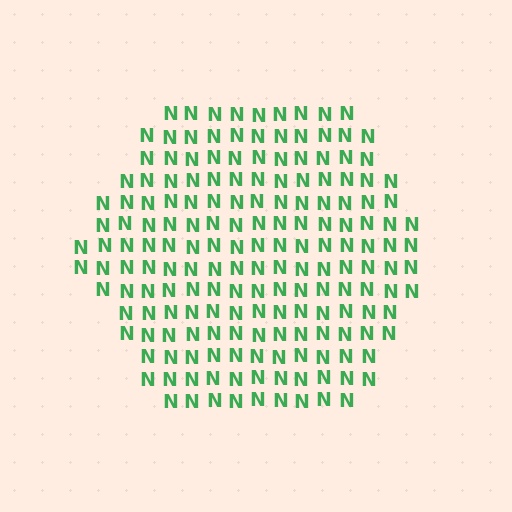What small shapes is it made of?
It is made of small letter N's.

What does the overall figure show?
The overall figure shows a hexagon.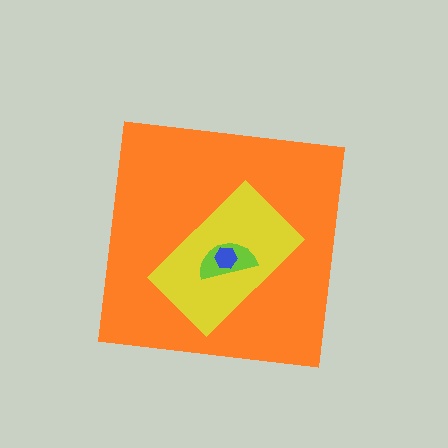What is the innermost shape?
The blue hexagon.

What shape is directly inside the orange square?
The yellow rectangle.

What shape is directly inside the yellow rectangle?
The lime semicircle.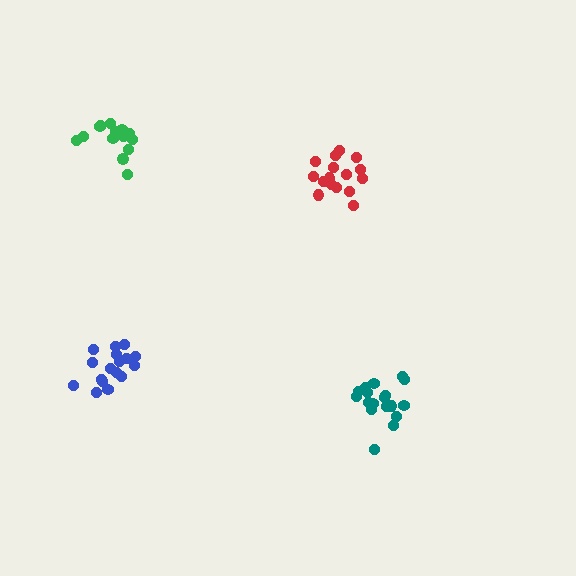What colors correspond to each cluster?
The clusters are colored: red, green, teal, blue.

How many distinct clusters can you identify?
There are 4 distinct clusters.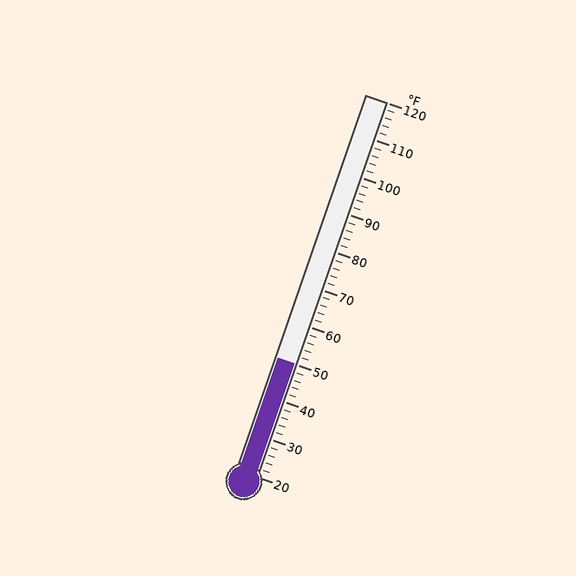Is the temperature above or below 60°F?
The temperature is below 60°F.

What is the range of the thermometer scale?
The thermometer scale ranges from 20°F to 120°F.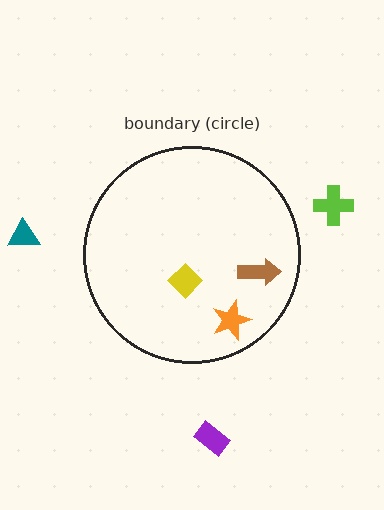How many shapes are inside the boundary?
3 inside, 3 outside.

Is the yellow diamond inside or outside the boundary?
Inside.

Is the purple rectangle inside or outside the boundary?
Outside.